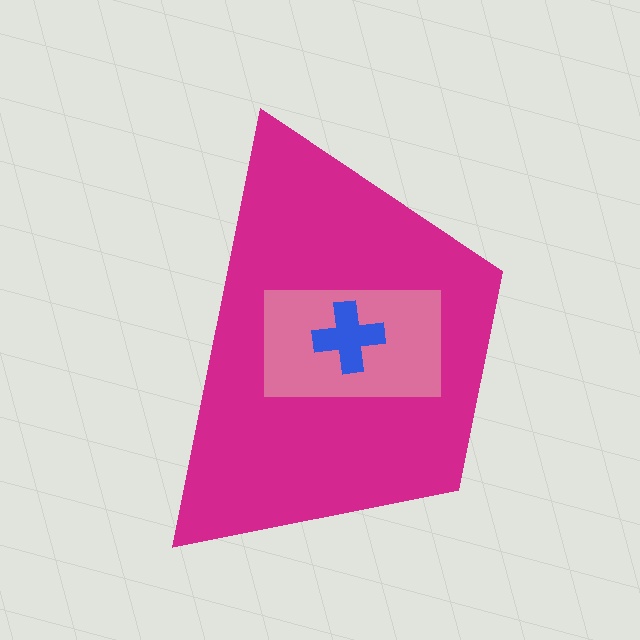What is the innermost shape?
The blue cross.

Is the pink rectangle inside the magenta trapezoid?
Yes.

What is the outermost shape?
The magenta trapezoid.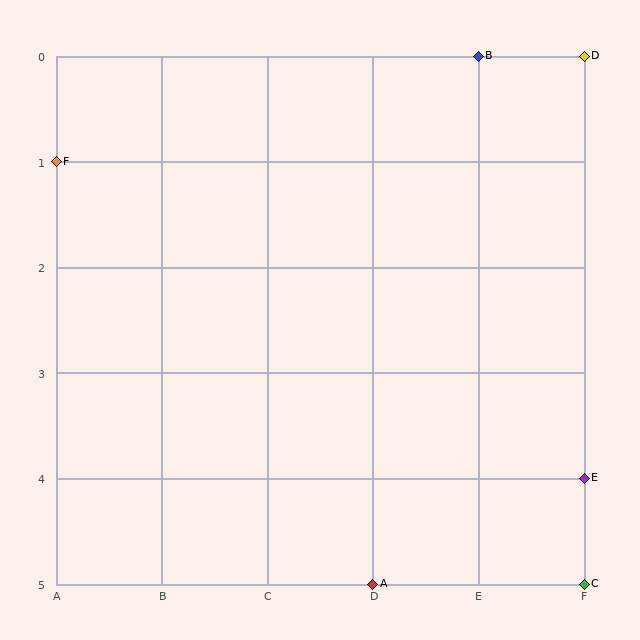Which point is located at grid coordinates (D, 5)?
Point A is at (D, 5).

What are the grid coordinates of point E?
Point E is at grid coordinates (F, 4).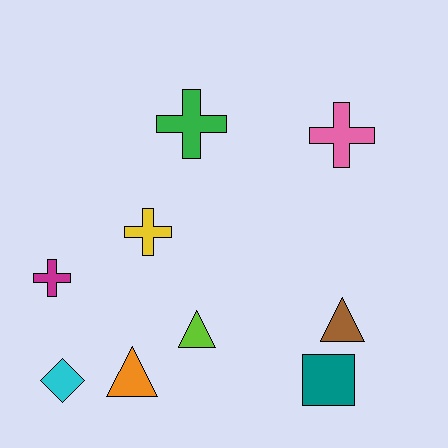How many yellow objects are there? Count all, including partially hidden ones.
There is 1 yellow object.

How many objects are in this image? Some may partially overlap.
There are 9 objects.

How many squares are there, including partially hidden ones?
There is 1 square.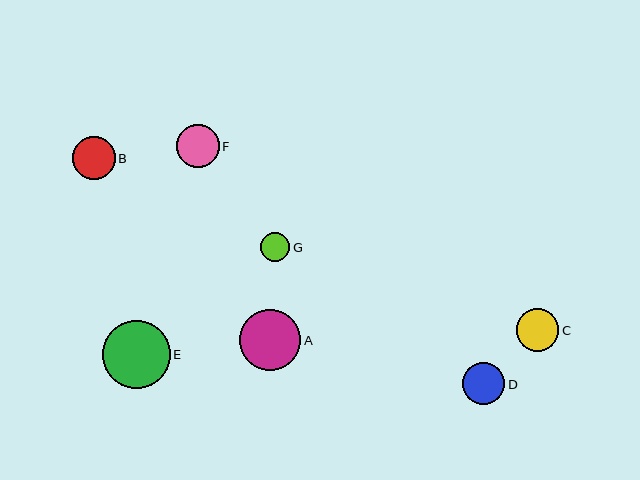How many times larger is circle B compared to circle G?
Circle B is approximately 1.5 times the size of circle G.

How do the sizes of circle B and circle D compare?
Circle B and circle D are approximately the same size.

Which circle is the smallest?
Circle G is the smallest with a size of approximately 29 pixels.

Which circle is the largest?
Circle E is the largest with a size of approximately 68 pixels.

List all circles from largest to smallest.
From largest to smallest: E, A, C, B, F, D, G.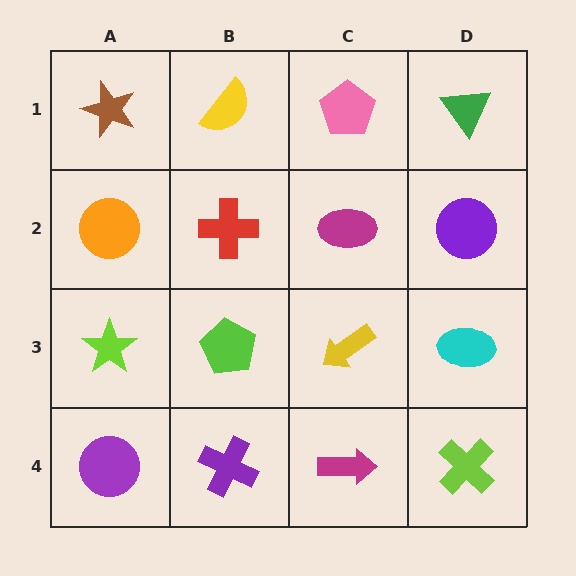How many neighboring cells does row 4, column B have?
3.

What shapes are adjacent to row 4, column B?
A lime pentagon (row 3, column B), a purple circle (row 4, column A), a magenta arrow (row 4, column C).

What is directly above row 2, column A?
A brown star.